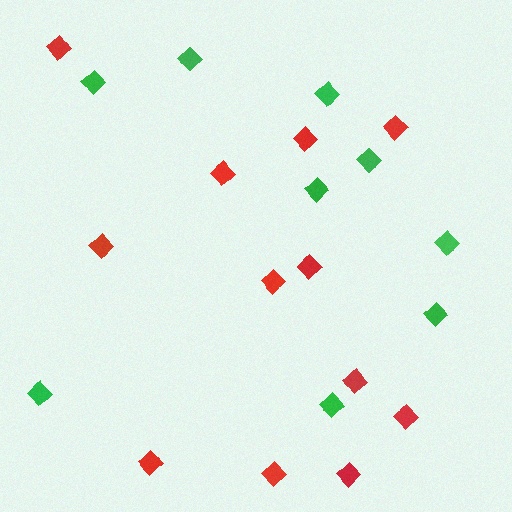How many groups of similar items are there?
There are 2 groups: one group of red diamonds (12) and one group of green diamonds (9).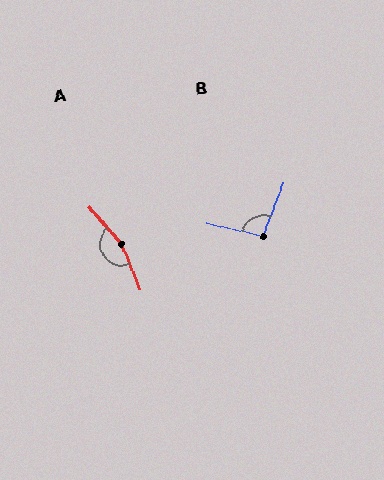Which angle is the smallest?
B, at approximately 99 degrees.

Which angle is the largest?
A, at approximately 161 degrees.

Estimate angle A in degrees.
Approximately 161 degrees.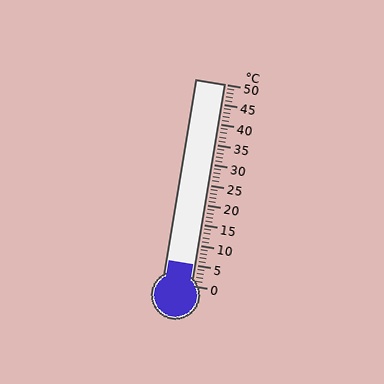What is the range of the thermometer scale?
The thermometer scale ranges from 0°C to 50°C.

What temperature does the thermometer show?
The thermometer shows approximately 5°C.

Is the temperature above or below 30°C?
The temperature is below 30°C.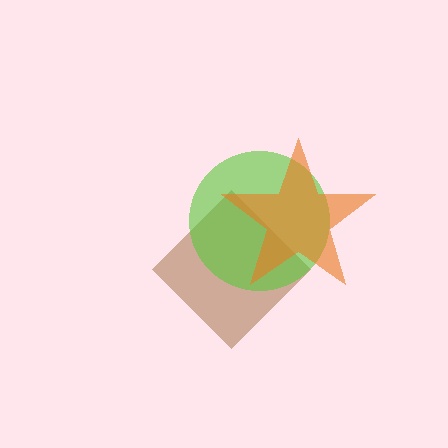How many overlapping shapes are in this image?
There are 3 overlapping shapes in the image.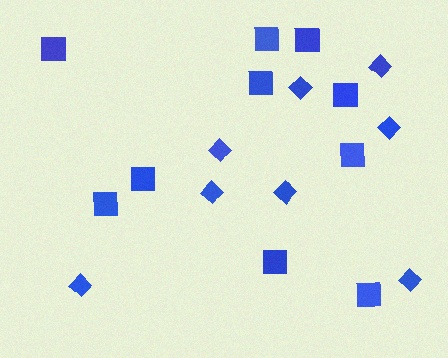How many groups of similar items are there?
There are 2 groups: one group of squares (10) and one group of diamonds (8).